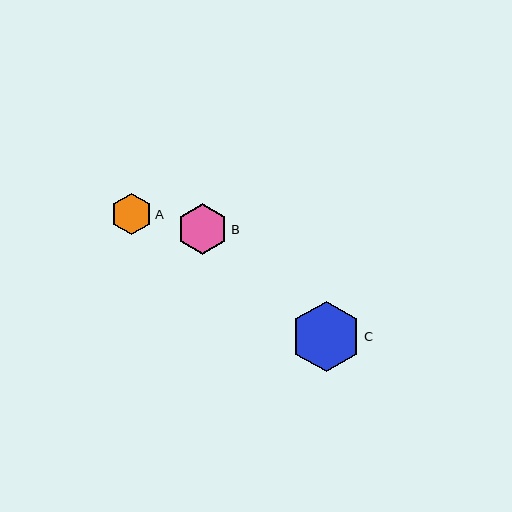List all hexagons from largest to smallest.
From largest to smallest: C, B, A.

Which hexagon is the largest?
Hexagon C is the largest with a size of approximately 70 pixels.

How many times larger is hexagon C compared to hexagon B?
Hexagon C is approximately 1.4 times the size of hexagon B.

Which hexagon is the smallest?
Hexagon A is the smallest with a size of approximately 41 pixels.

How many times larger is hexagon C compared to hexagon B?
Hexagon C is approximately 1.4 times the size of hexagon B.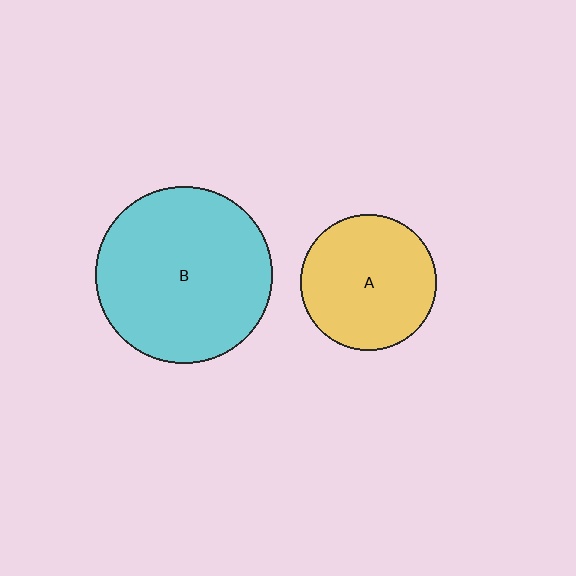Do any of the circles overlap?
No, none of the circles overlap.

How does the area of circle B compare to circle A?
Approximately 1.7 times.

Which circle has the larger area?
Circle B (cyan).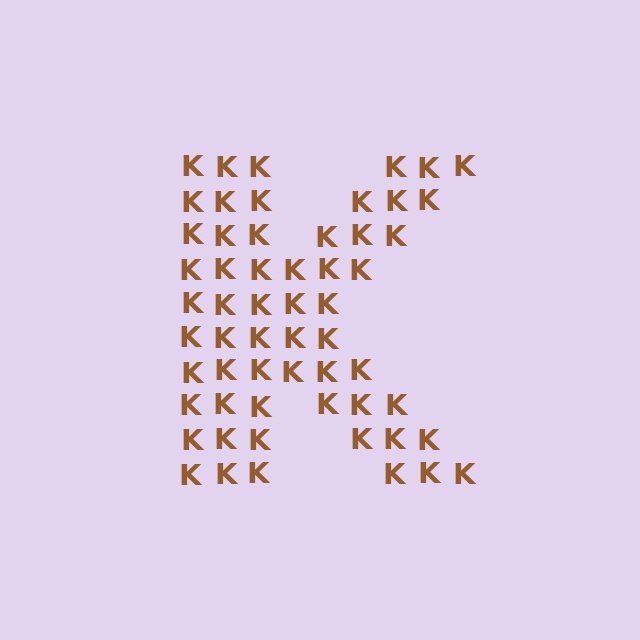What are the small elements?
The small elements are letter K's.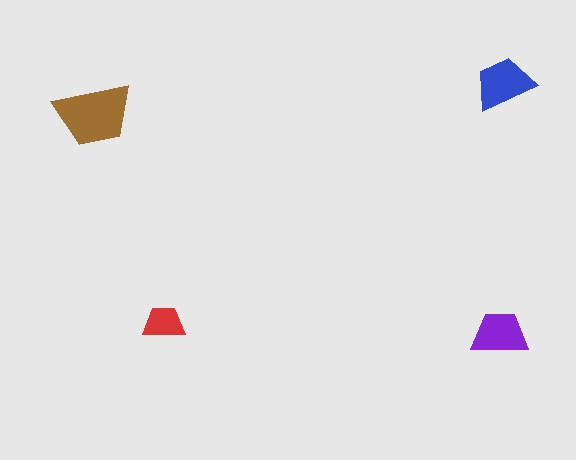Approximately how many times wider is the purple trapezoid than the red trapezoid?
About 1.5 times wider.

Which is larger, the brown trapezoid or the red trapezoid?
The brown one.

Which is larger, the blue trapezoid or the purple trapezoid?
The blue one.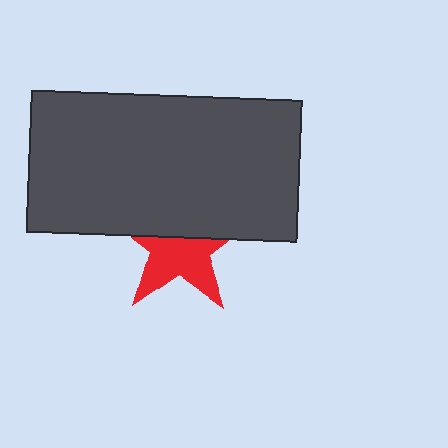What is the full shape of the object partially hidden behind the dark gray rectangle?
The partially hidden object is a red star.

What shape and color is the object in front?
The object in front is a dark gray rectangle.